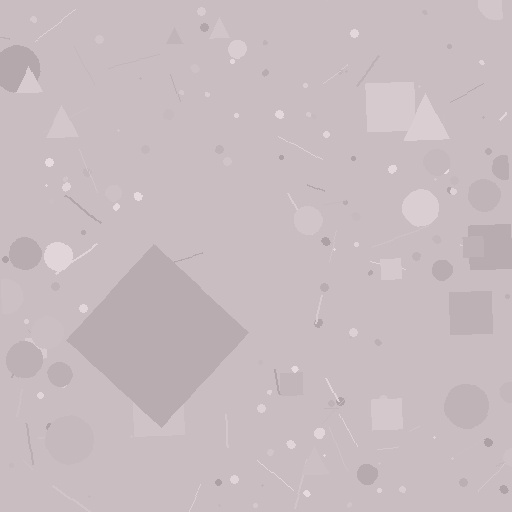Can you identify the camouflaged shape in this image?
The camouflaged shape is a diamond.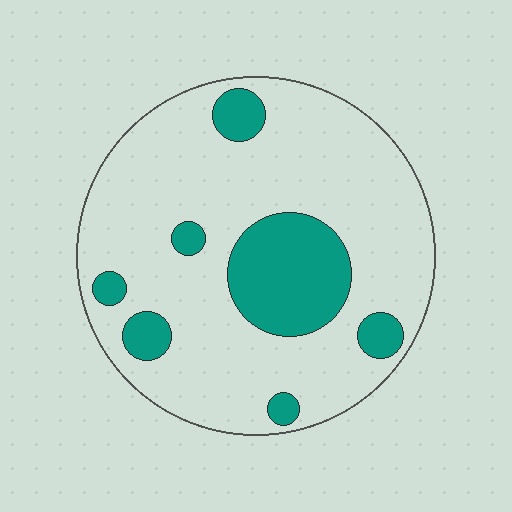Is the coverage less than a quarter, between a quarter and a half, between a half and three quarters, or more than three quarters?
Less than a quarter.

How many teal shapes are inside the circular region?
7.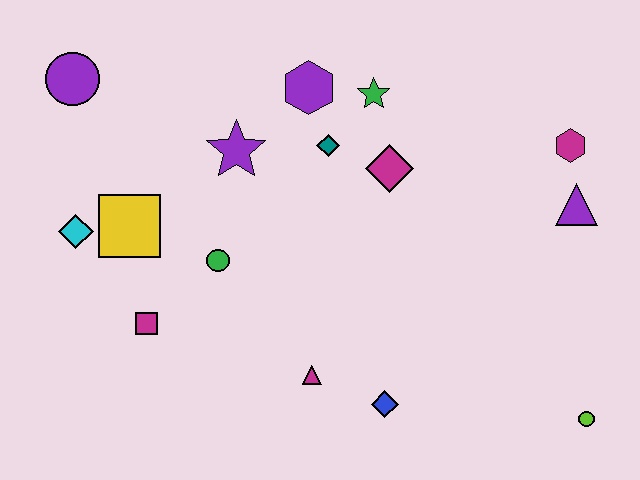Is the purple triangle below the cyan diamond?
No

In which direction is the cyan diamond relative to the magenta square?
The cyan diamond is above the magenta square.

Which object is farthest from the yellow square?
The lime circle is farthest from the yellow square.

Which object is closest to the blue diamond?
The magenta triangle is closest to the blue diamond.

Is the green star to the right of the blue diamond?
No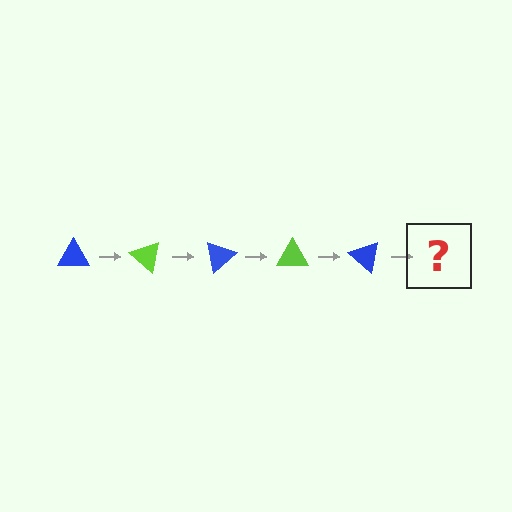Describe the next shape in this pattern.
It should be a lime triangle, rotated 200 degrees from the start.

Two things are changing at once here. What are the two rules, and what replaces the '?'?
The two rules are that it rotates 40 degrees each step and the color cycles through blue and lime. The '?' should be a lime triangle, rotated 200 degrees from the start.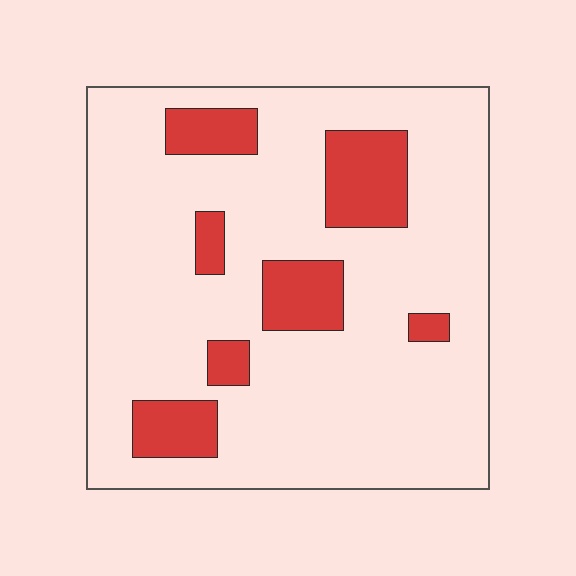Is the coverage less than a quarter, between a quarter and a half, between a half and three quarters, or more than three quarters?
Less than a quarter.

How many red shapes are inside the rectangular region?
7.